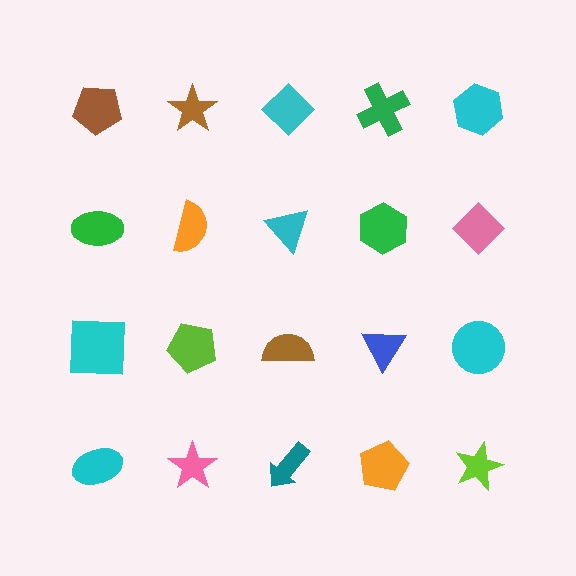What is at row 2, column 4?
A green hexagon.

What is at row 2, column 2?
An orange semicircle.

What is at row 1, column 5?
A cyan hexagon.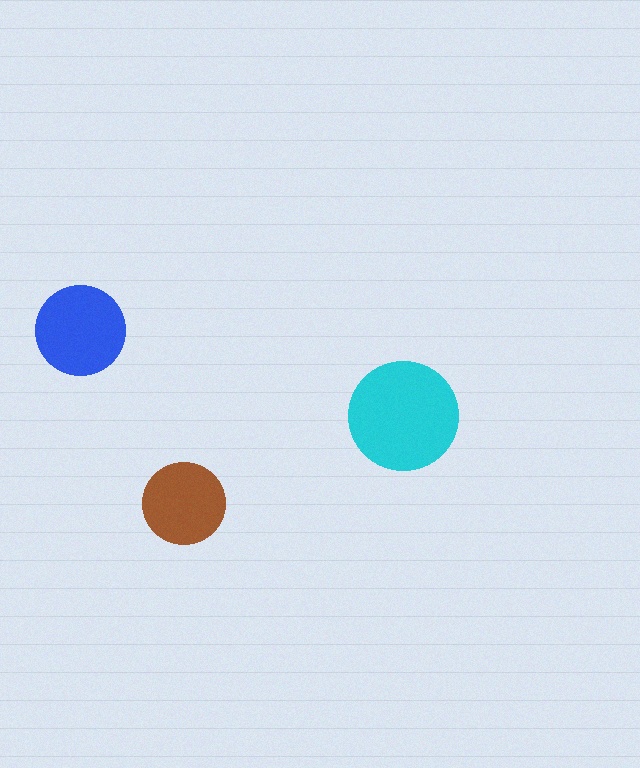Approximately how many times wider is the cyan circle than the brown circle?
About 1.5 times wider.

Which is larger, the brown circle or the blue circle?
The blue one.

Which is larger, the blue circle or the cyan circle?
The cyan one.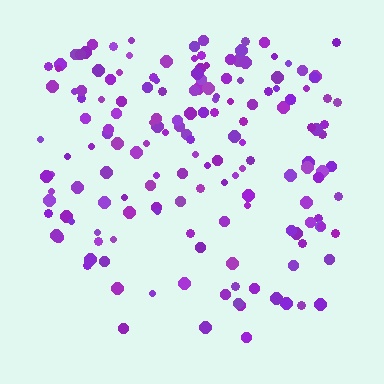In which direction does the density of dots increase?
From bottom to top, with the top side densest.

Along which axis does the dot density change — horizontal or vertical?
Vertical.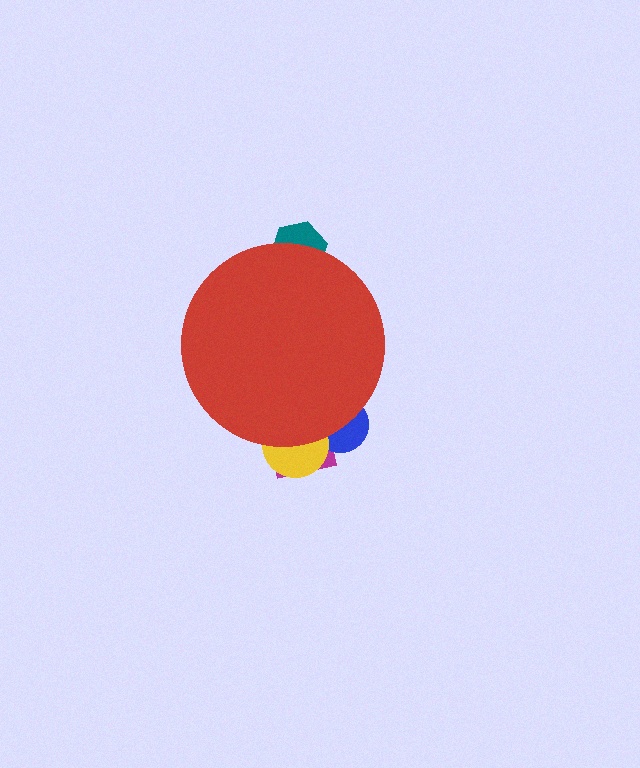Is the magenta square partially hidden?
Yes, the magenta square is partially hidden behind the red circle.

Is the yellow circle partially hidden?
Yes, the yellow circle is partially hidden behind the red circle.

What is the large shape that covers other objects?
A red circle.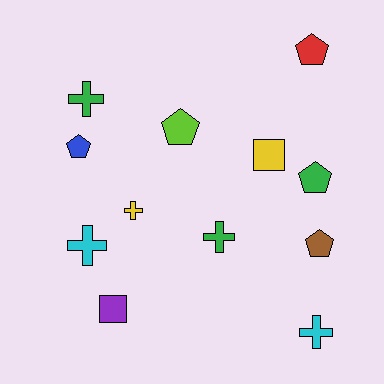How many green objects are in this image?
There are 3 green objects.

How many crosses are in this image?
There are 5 crosses.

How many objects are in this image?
There are 12 objects.